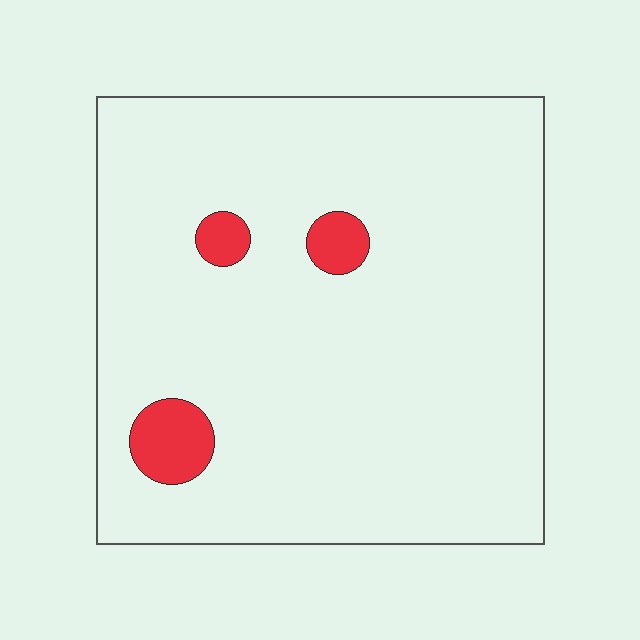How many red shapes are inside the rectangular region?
3.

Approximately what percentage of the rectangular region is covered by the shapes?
Approximately 5%.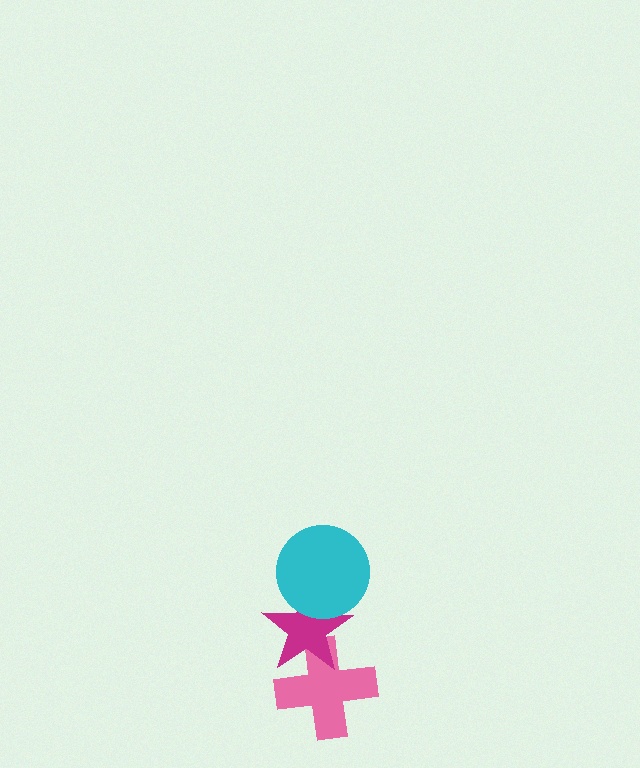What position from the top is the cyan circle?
The cyan circle is 1st from the top.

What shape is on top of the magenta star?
The cyan circle is on top of the magenta star.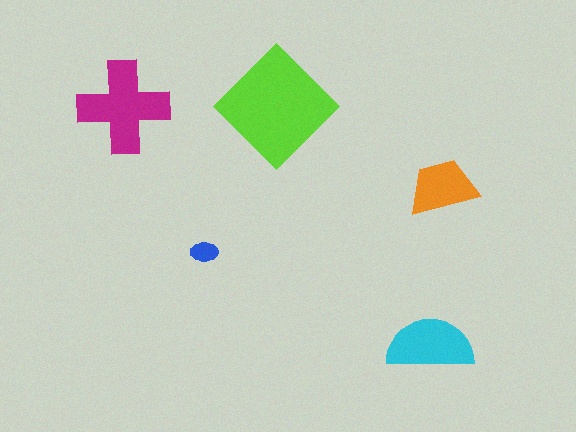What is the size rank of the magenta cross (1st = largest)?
2nd.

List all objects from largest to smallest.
The lime diamond, the magenta cross, the cyan semicircle, the orange trapezoid, the blue ellipse.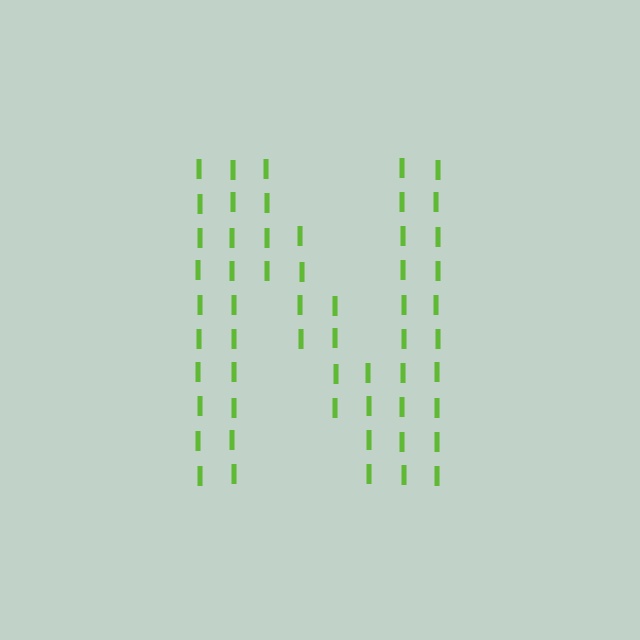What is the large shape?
The large shape is the letter N.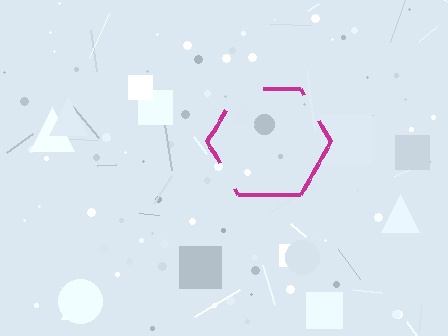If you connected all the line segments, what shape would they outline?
They would outline a hexagon.